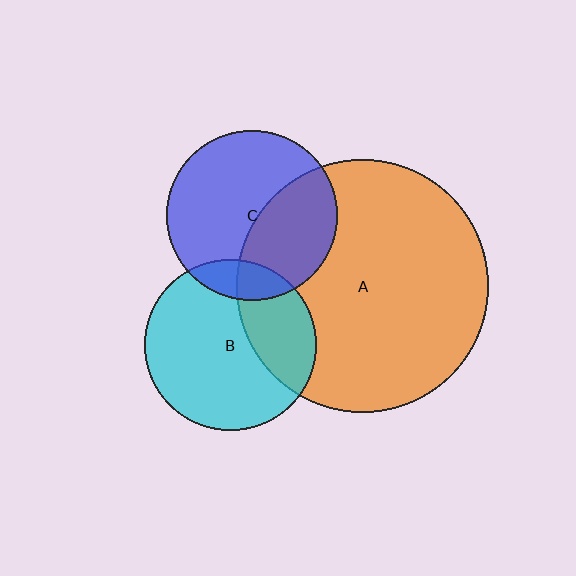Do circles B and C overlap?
Yes.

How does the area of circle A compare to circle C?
Approximately 2.2 times.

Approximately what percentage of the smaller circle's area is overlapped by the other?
Approximately 15%.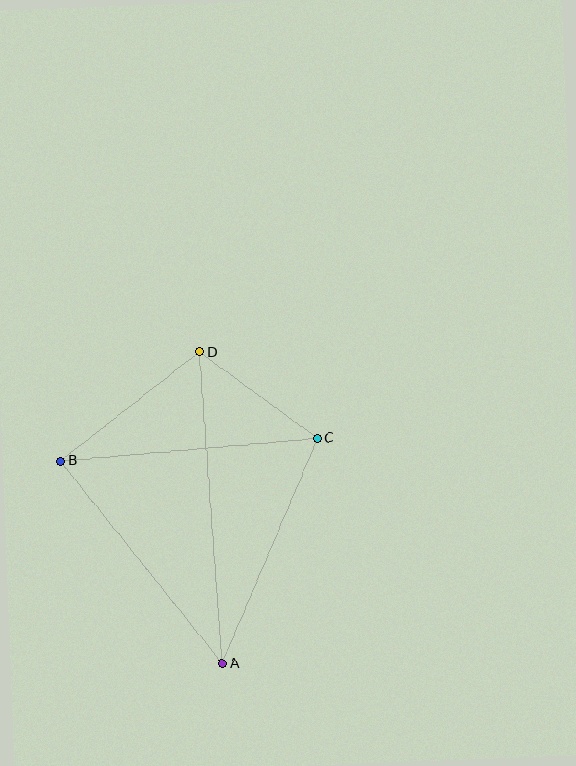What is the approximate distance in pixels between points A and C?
The distance between A and C is approximately 245 pixels.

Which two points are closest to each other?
Points C and D are closest to each other.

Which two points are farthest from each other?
Points A and D are farthest from each other.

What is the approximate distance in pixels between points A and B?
The distance between A and B is approximately 259 pixels.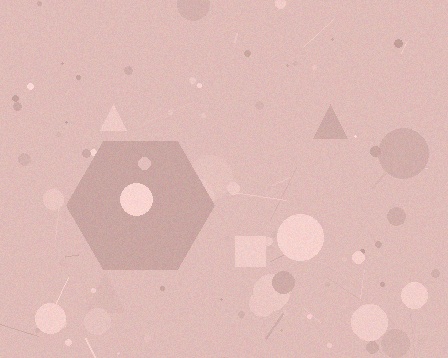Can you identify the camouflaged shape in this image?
The camouflaged shape is a hexagon.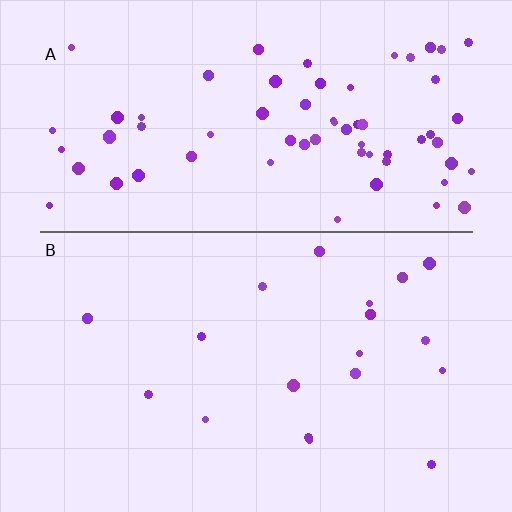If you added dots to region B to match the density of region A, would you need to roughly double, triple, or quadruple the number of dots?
Approximately quadruple.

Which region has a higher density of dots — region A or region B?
A (the top).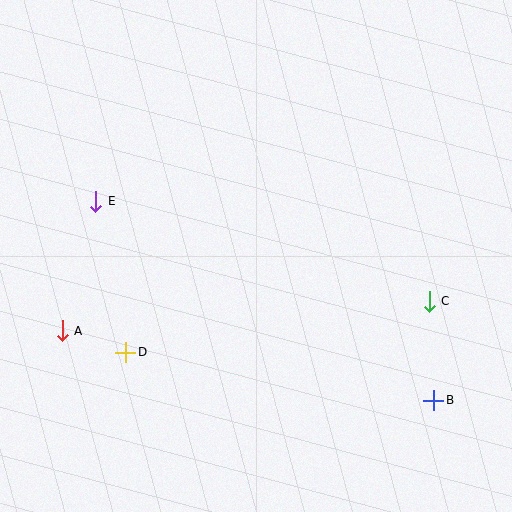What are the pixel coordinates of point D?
Point D is at (126, 352).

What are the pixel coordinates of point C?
Point C is at (429, 301).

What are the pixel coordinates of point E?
Point E is at (96, 201).